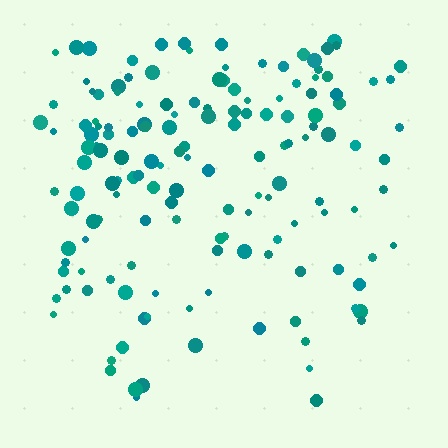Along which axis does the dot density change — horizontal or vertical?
Vertical.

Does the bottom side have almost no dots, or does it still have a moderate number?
Still a moderate number, just noticeably fewer than the top.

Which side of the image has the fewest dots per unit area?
The bottom.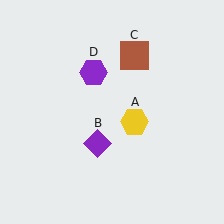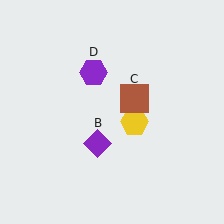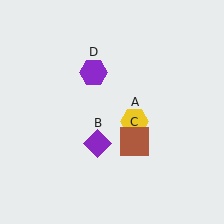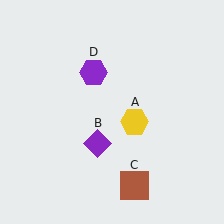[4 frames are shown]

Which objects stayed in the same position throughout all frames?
Yellow hexagon (object A) and purple diamond (object B) and purple hexagon (object D) remained stationary.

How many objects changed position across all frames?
1 object changed position: brown square (object C).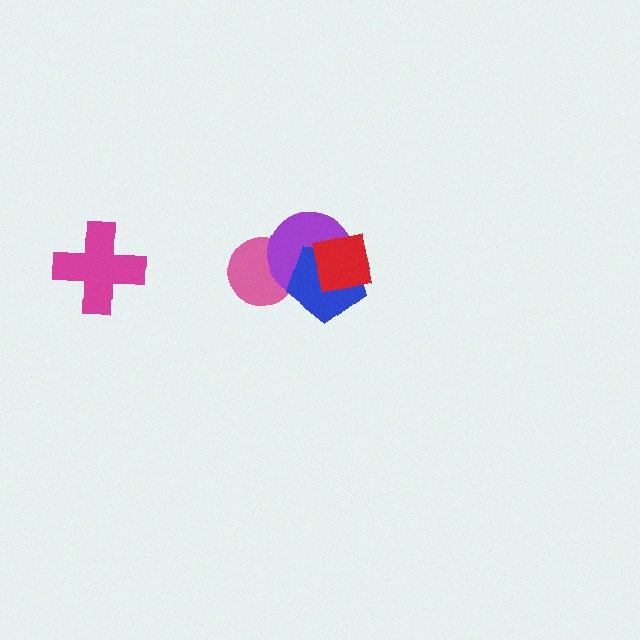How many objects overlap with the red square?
2 objects overlap with the red square.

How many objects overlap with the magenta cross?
0 objects overlap with the magenta cross.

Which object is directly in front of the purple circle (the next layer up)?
The blue pentagon is directly in front of the purple circle.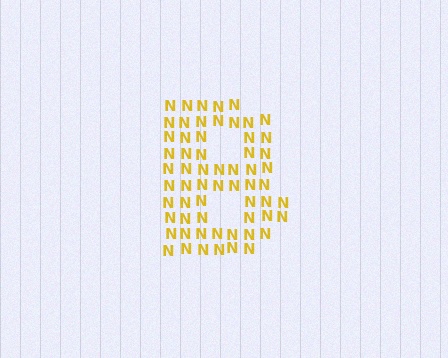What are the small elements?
The small elements are letter N's.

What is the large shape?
The large shape is the letter B.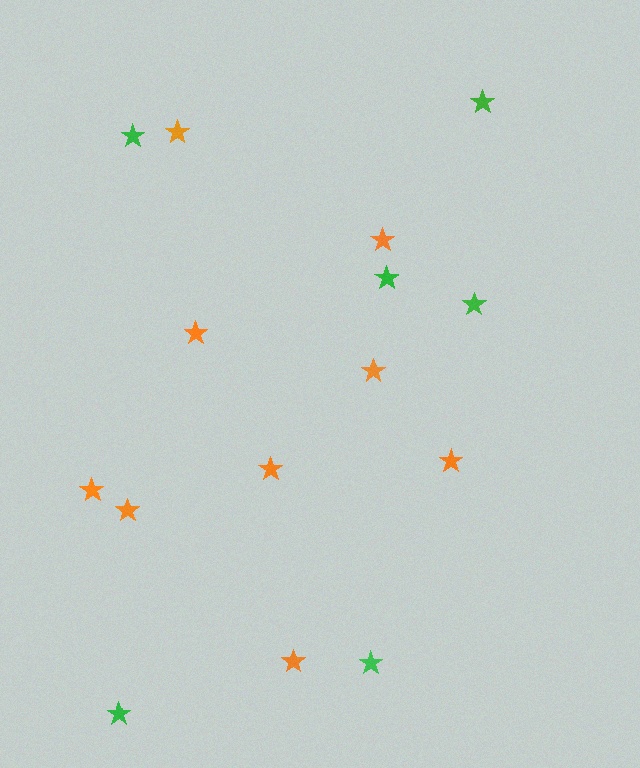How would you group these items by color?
There are 2 groups: one group of orange stars (9) and one group of green stars (6).